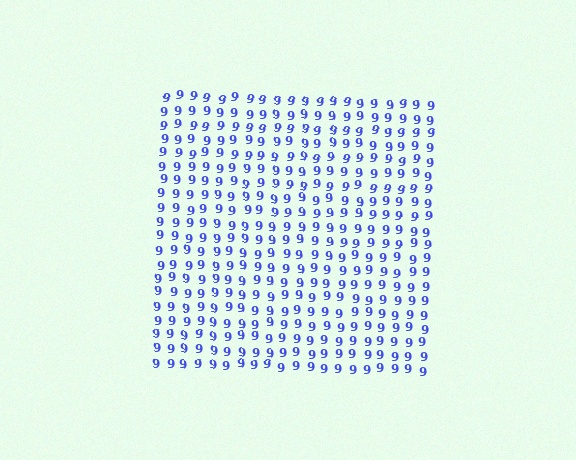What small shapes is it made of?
It is made of small digit 9's.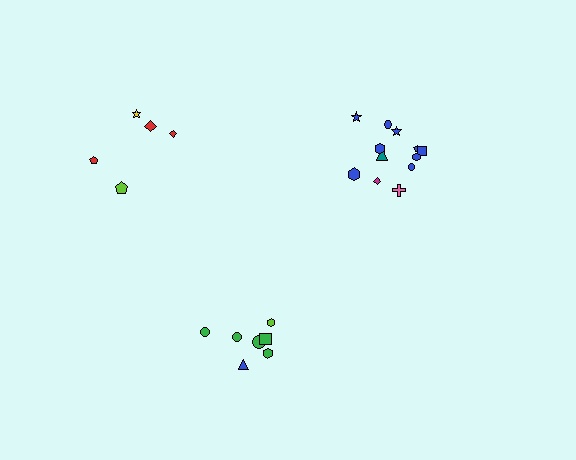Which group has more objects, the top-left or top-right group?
The top-right group.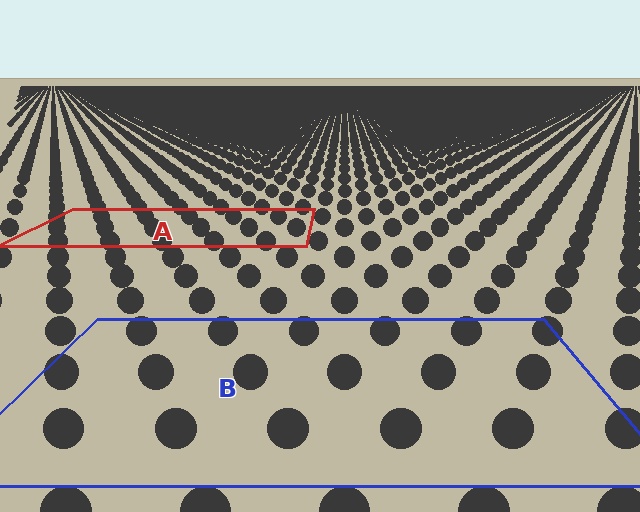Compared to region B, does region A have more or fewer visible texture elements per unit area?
Region A has more texture elements per unit area — they are packed more densely because it is farther away.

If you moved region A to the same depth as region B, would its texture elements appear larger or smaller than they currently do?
They would appear larger. At a closer depth, the same texture elements are projected at a bigger on-screen size.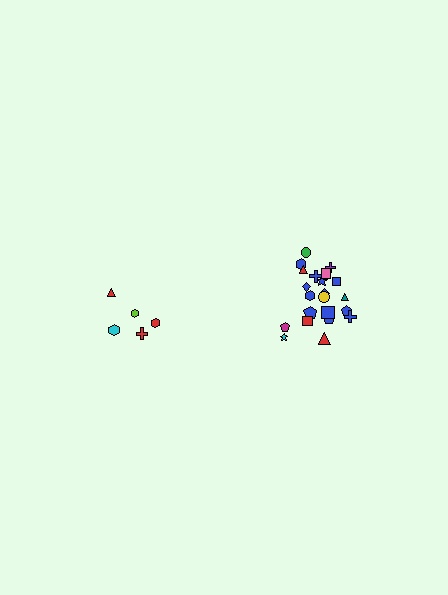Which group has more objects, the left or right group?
The right group.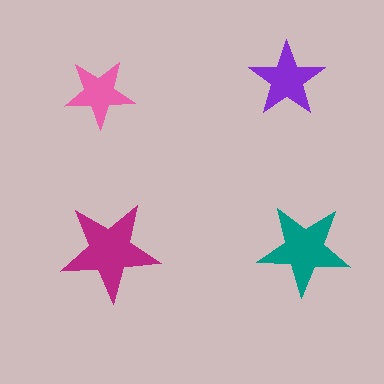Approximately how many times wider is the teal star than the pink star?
About 1.5 times wider.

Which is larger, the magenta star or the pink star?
The magenta one.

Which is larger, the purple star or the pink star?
The purple one.